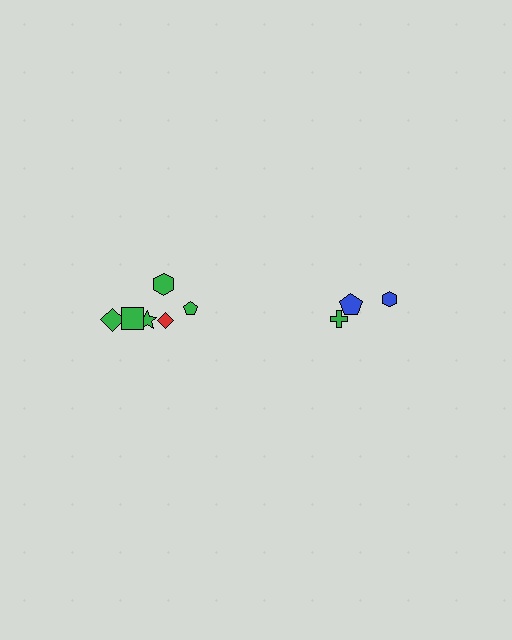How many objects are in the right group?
There are 3 objects.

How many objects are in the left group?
There are 6 objects.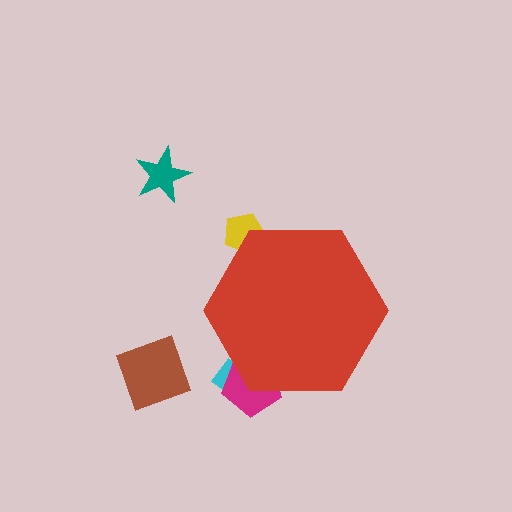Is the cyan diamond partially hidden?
Yes, the cyan diamond is partially hidden behind the red hexagon.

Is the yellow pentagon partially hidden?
Yes, the yellow pentagon is partially hidden behind the red hexagon.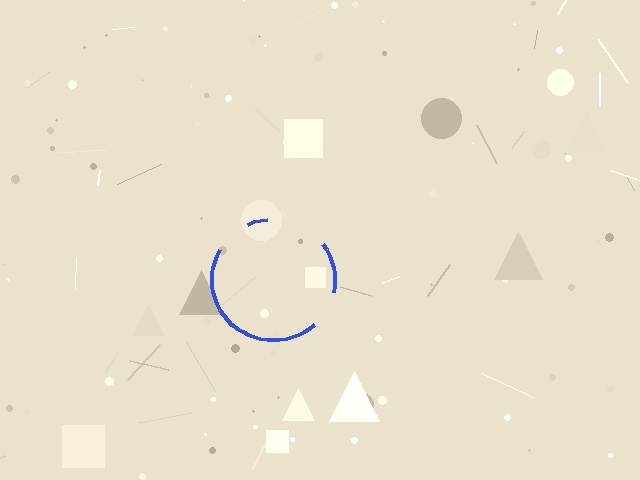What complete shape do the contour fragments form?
The contour fragments form a circle.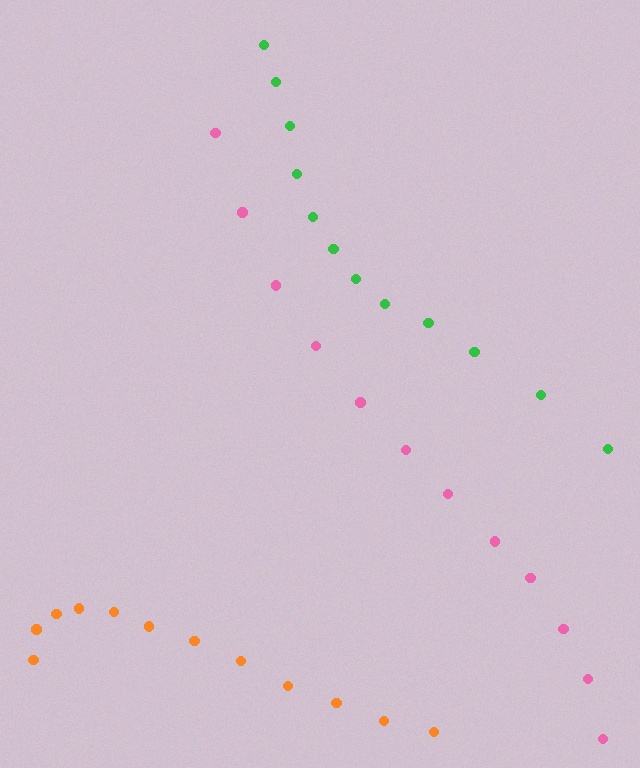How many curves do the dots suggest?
There are 3 distinct paths.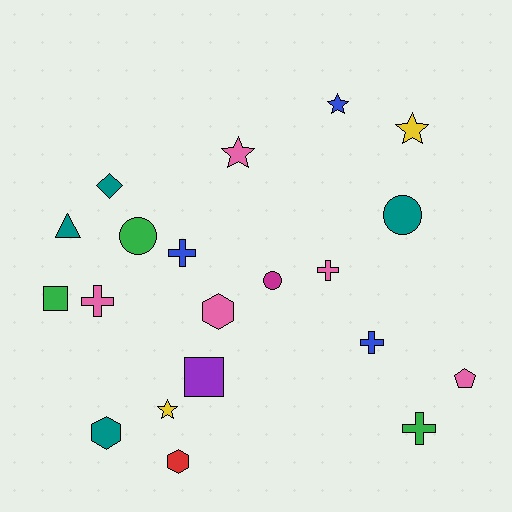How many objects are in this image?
There are 20 objects.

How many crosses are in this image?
There are 5 crosses.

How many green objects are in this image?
There are 3 green objects.